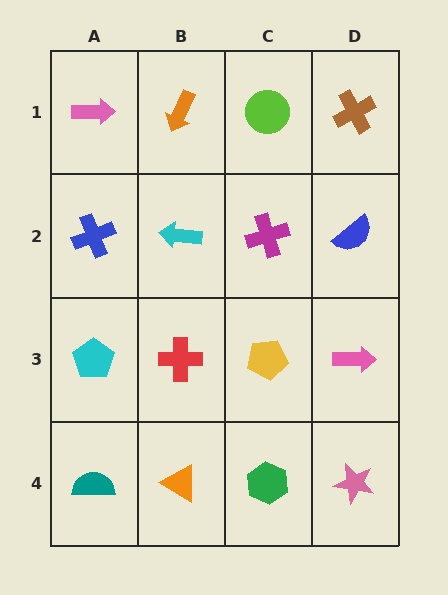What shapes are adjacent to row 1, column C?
A magenta cross (row 2, column C), an orange arrow (row 1, column B), a brown cross (row 1, column D).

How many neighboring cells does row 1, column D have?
2.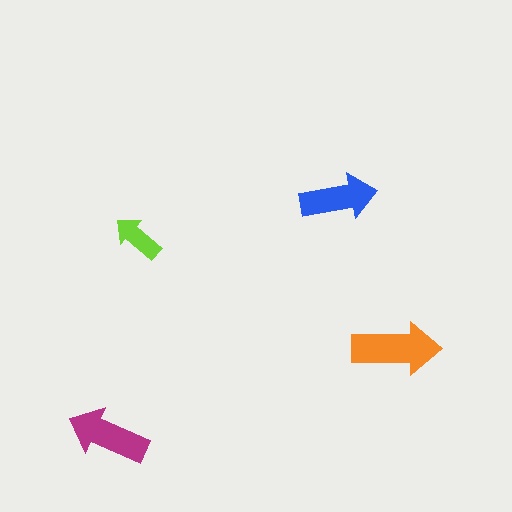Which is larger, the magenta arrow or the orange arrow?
The orange one.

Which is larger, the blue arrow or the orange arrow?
The orange one.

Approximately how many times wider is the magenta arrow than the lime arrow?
About 1.5 times wider.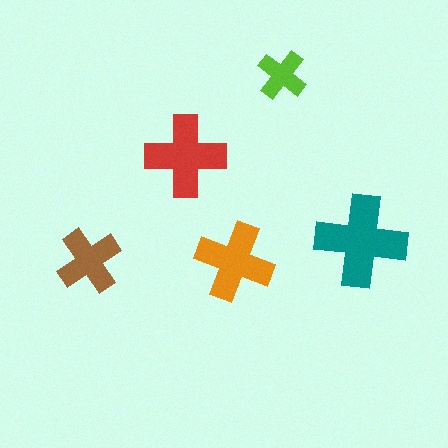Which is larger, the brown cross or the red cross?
The red one.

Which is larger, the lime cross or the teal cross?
The teal one.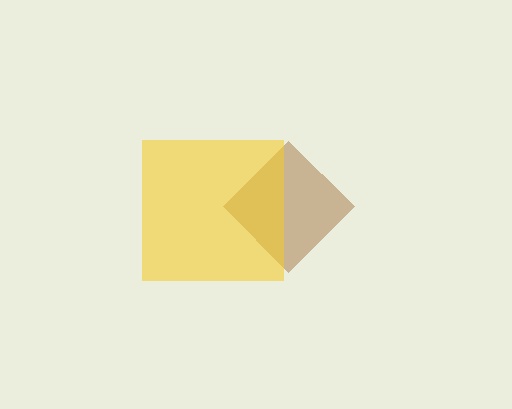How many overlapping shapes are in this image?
There are 2 overlapping shapes in the image.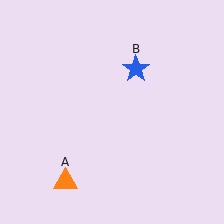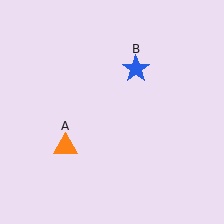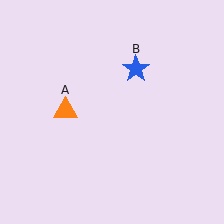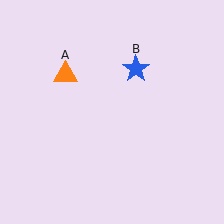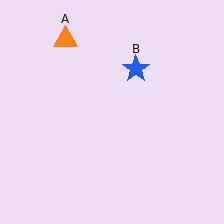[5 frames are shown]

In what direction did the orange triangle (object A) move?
The orange triangle (object A) moved up.